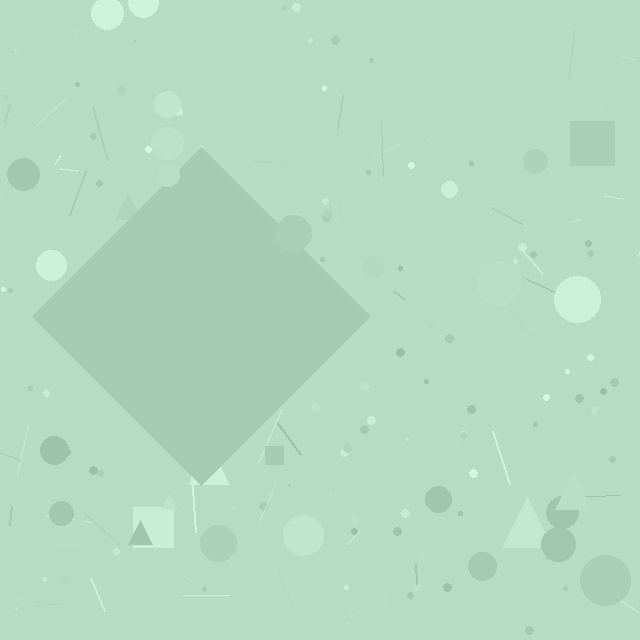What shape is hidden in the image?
A diamond is hidden in the image.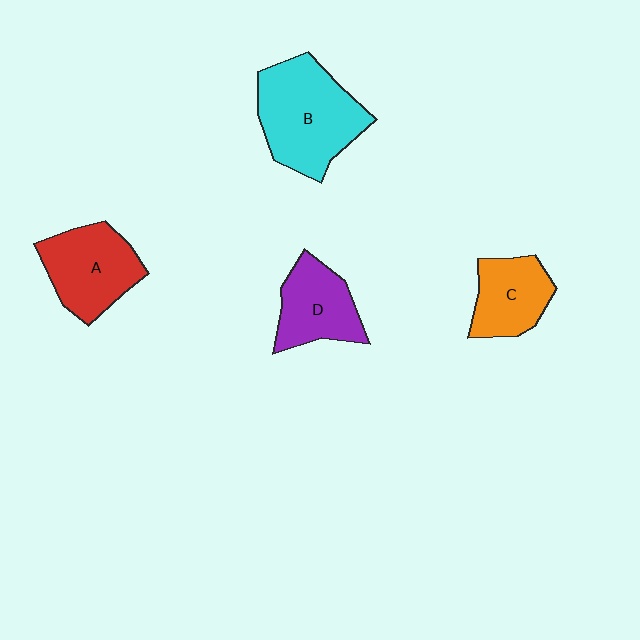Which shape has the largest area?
Shape B (cyan).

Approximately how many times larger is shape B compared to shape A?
Approximately 1.3 times.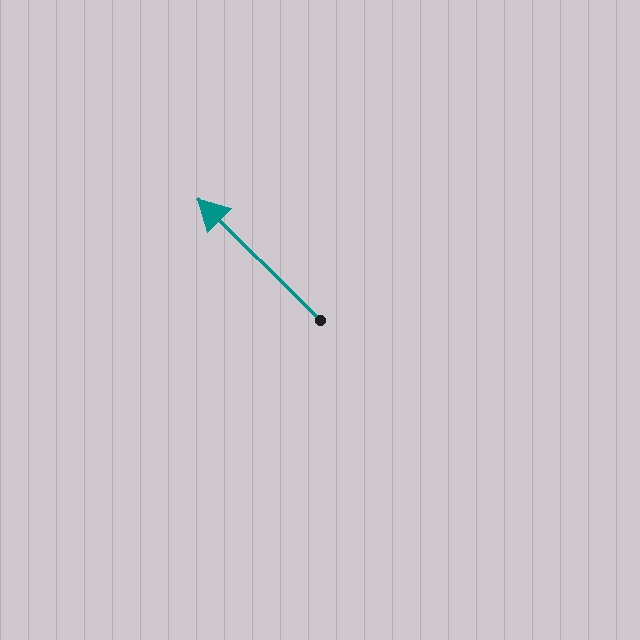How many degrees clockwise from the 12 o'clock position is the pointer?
Approximately 315 degrees.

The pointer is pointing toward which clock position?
Roughly 10 o'clock.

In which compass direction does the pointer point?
Northwest.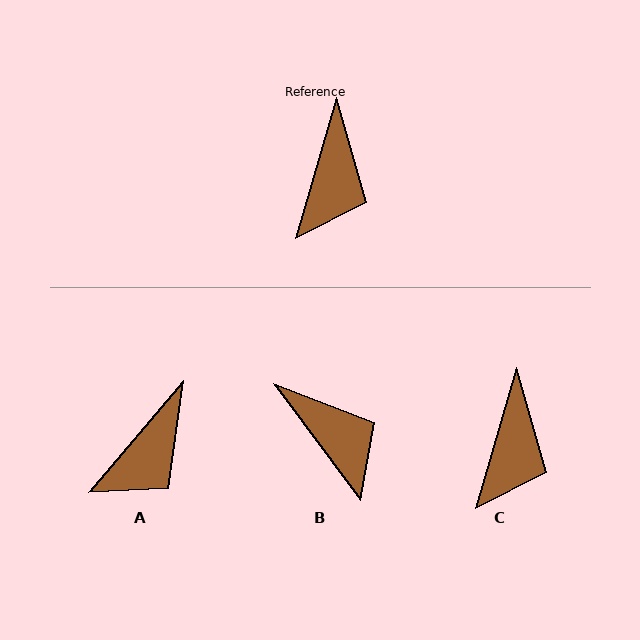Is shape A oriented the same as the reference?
No, it is off by about 24 degrees.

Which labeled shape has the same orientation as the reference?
C.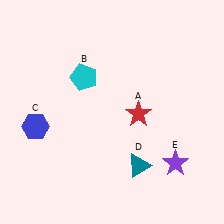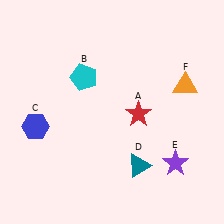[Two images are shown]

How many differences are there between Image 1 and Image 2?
There is 1 difference between the two images.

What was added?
An orange triangle (F) was added in Image 2.